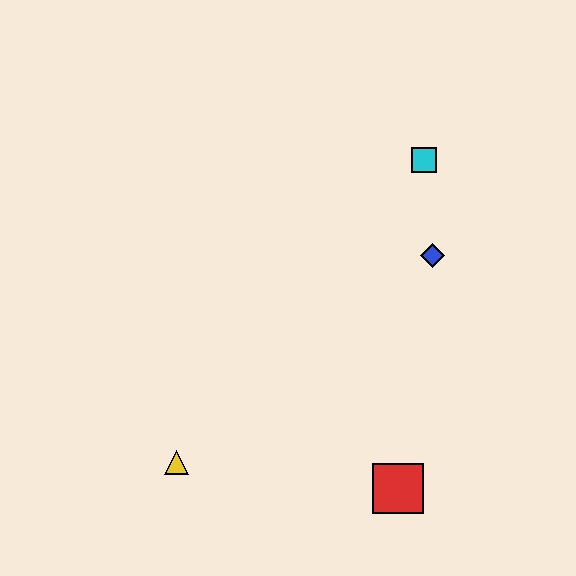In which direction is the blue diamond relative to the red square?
The blue diamond is above the red square.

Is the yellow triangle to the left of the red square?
Yes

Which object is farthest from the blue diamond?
The yellow triangle is farthest from the blue diamond.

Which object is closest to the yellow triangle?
The red square is closest to the yellow triangle.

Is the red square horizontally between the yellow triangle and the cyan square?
Yes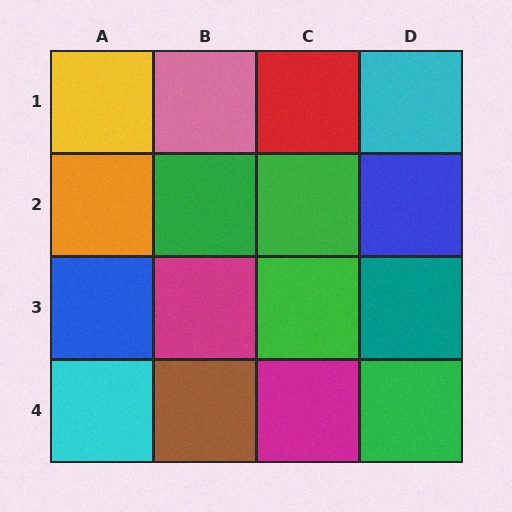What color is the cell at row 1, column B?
Pink.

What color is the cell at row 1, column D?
Cyan.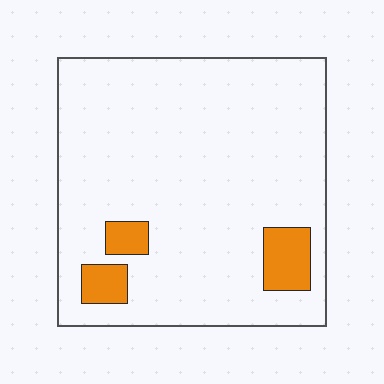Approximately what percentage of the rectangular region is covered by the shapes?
Approximately 10%.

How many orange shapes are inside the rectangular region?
3.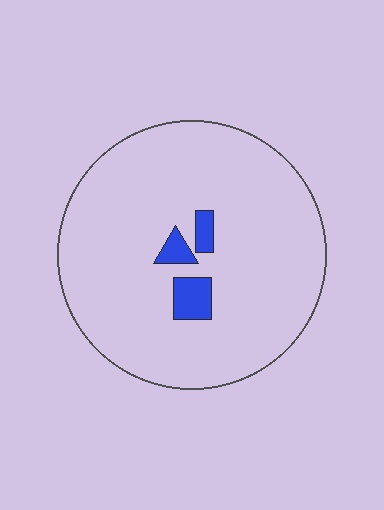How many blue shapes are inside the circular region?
3.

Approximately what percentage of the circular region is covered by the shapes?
Approximately 5%.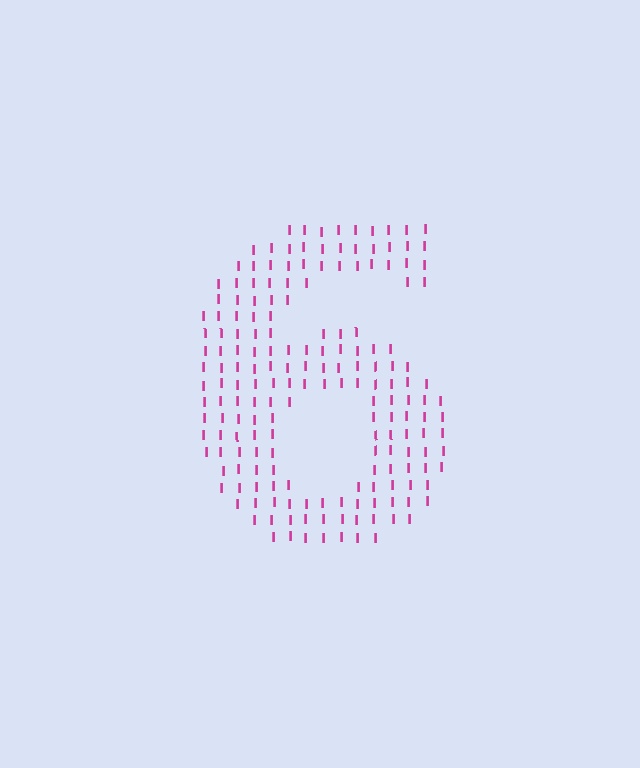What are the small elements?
The small elements are letter I's.